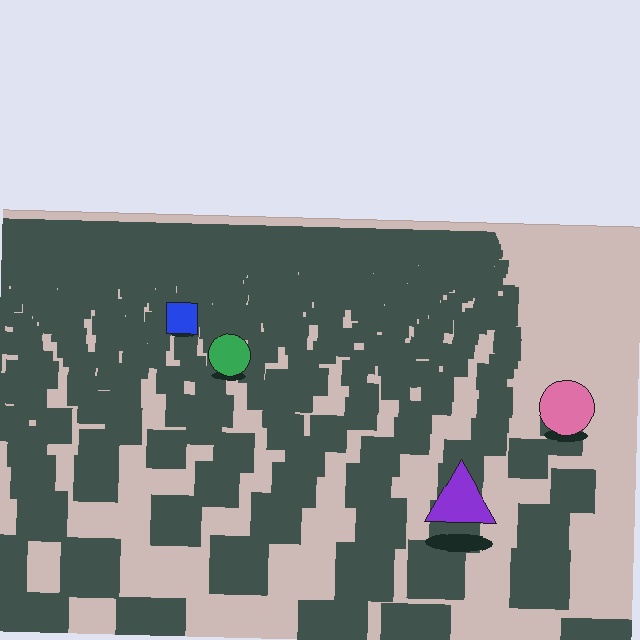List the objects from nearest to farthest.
From nearest to farthest: the purple triangle, the pink circle, the green circle, the blue square.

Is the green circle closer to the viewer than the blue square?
Yes. The green circle is closer — you can tell from the texture gradient: the ground texture is coarser near it.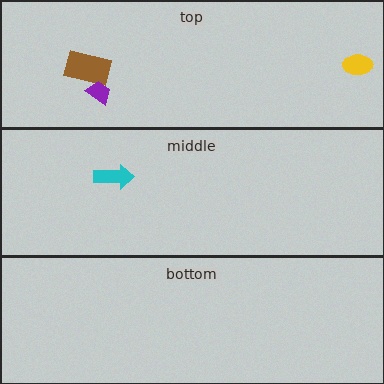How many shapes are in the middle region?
1.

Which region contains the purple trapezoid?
The top region.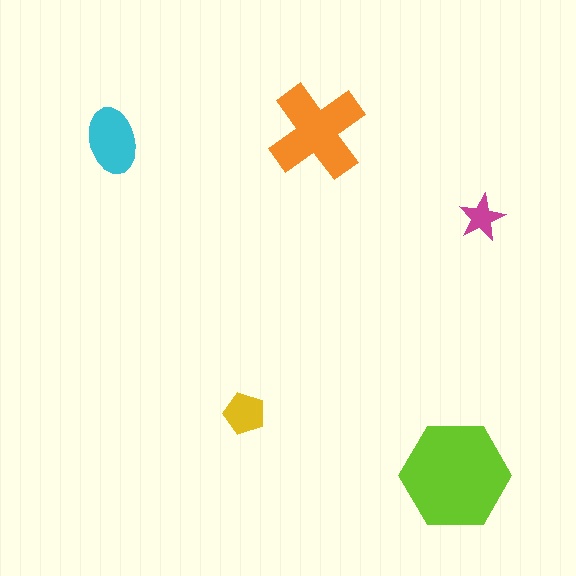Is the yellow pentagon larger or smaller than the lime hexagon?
Smaller.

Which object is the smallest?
The magenta star.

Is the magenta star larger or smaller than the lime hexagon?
Smaller.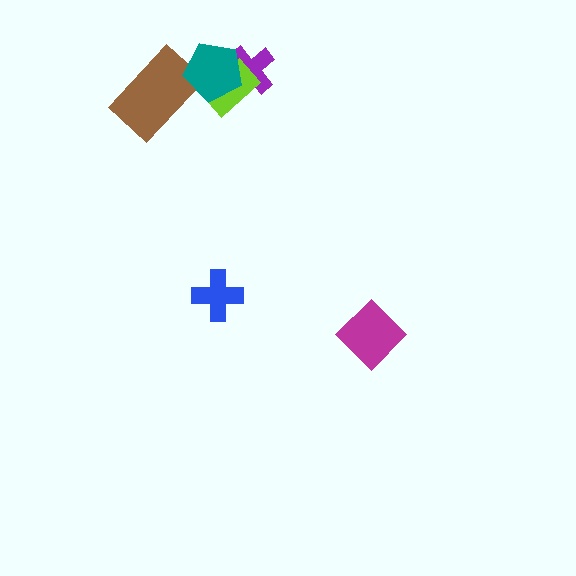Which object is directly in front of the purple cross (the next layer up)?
The lime rectangle is directly in front of the purple cross.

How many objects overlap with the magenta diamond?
0 objects overlap with the magenta diamond.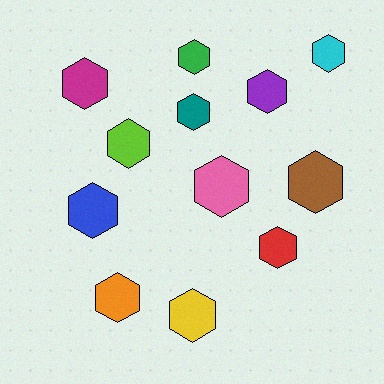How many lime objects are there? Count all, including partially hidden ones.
There is 1 lime object.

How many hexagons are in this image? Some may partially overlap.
There are 12 hexagons.